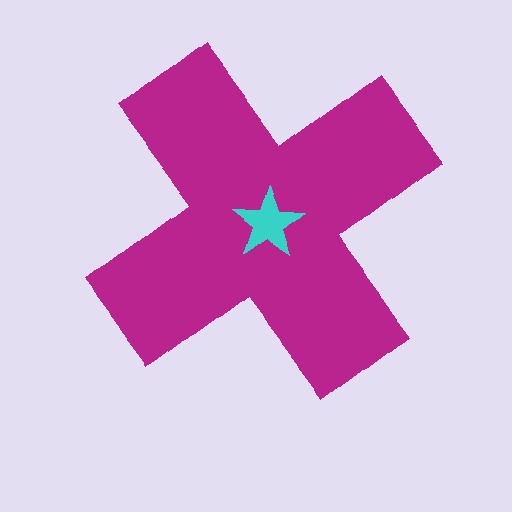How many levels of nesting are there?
2.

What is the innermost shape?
The cyan star.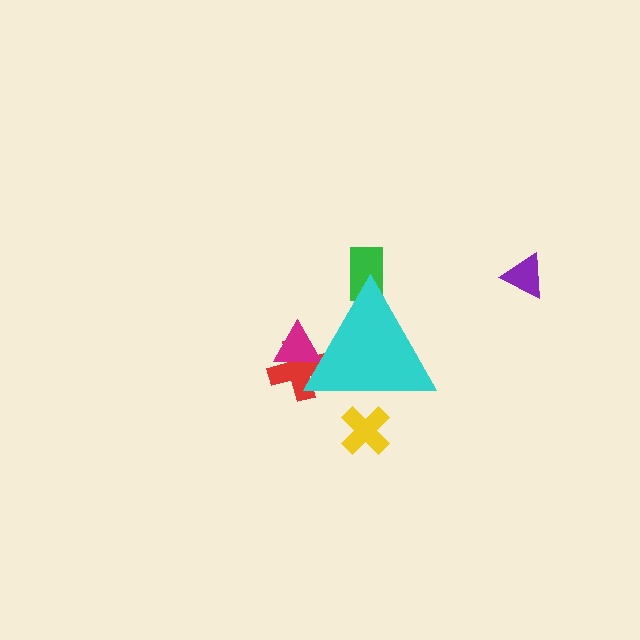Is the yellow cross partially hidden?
Yes, the yellow cross is partially hidden behind the cyan triangle.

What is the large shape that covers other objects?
A cyan triangle.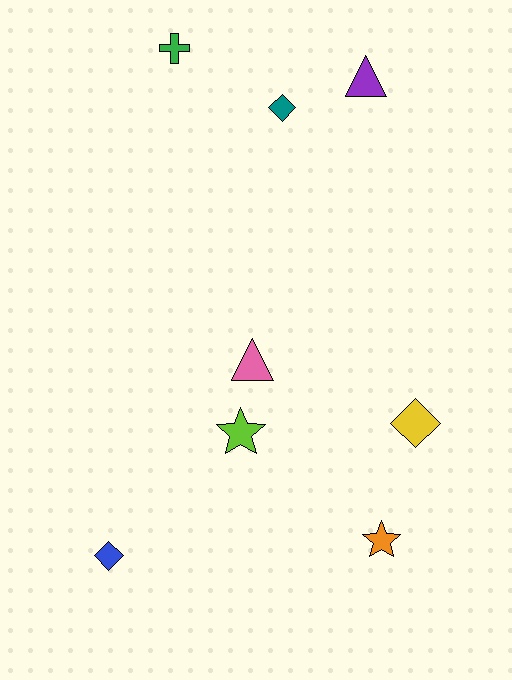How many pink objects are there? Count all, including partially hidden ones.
There is 1 pink object.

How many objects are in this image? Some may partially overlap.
There are 8 objects.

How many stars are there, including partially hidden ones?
There are 2 stars.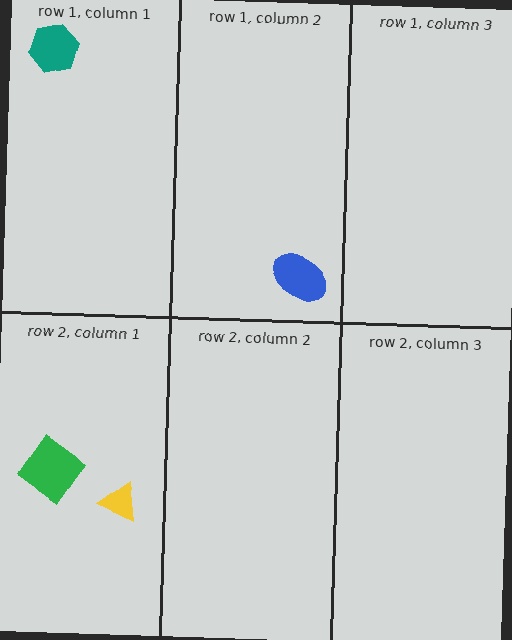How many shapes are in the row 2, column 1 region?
2.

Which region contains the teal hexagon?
The row 1, column 1 region.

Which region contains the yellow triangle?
The row 2, column 1 region.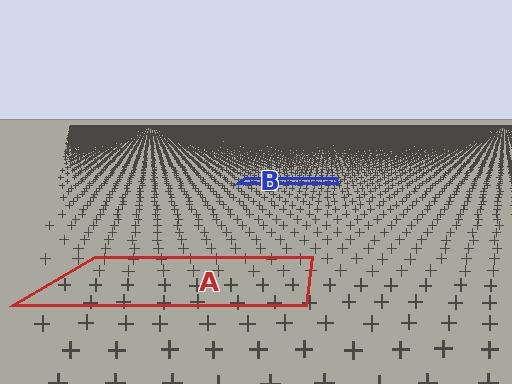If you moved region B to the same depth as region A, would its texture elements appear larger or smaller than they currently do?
They would appear larger. At a closer depth, the same texture elements are projected at a bigger on-screen size.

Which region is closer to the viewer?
Region A is closer. The texture elements there are larger and more spread out.